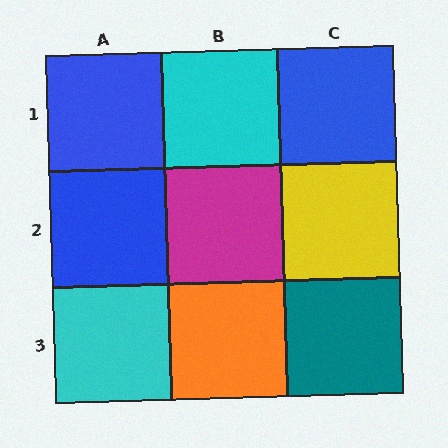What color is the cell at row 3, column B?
Orange.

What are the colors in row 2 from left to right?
Blue, magenta, yellow.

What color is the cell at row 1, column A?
Blue.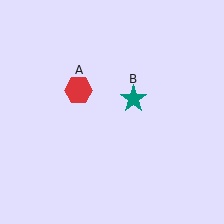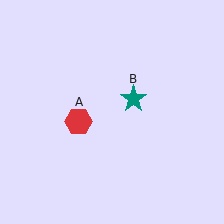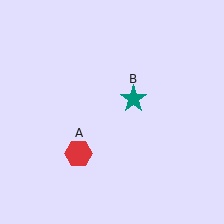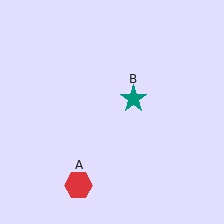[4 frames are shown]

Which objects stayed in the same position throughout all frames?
Teal star (object B) remained stationary.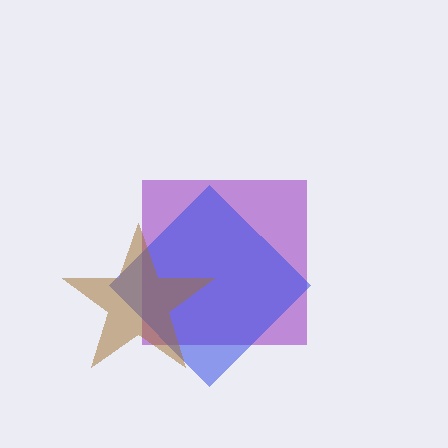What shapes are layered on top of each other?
The layered shapes are: a purple square, a blue diamond, a brown star.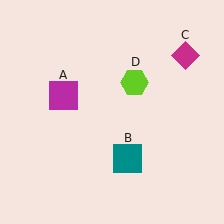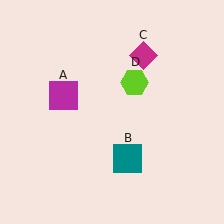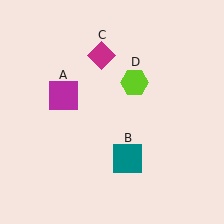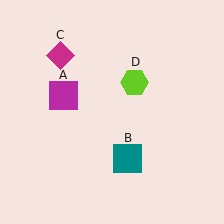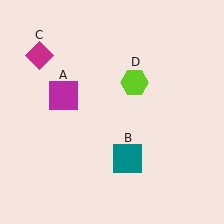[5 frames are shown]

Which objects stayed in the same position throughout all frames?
Magenta square (object A) and teal square (object B) and lime hexagon (object D) remained stationary.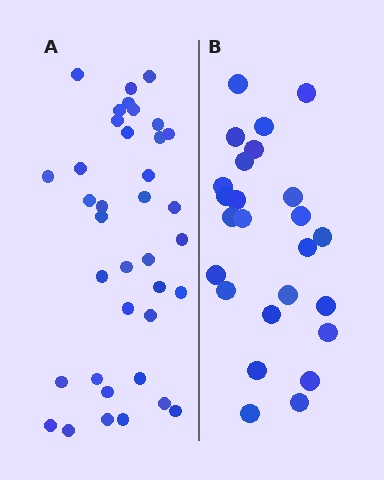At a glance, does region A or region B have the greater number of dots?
Region A (the left region) has more dots.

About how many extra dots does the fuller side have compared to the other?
Region A has roughly 12 or so more dots than region B.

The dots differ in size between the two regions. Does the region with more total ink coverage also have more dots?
No. Region B has more total ink coverage because its dots are larger, but region A actually contains more individual dots. Total area can be misleading — the number of items is what matters here.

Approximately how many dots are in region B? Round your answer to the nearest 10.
About 20 dots. (The exact count is 25, which rounds to 20.)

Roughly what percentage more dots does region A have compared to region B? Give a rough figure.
About 50% more.